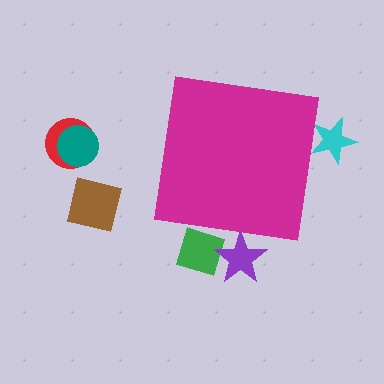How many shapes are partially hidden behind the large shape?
3 shapes are partially hidden.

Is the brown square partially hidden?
No, the brown square is fully visible.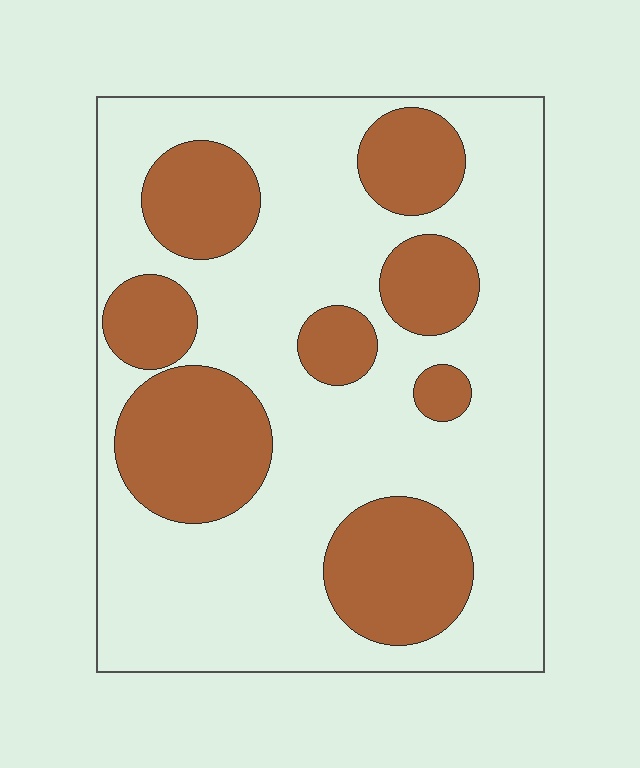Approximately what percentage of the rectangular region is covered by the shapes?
Approximately 30%.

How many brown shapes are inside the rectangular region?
8.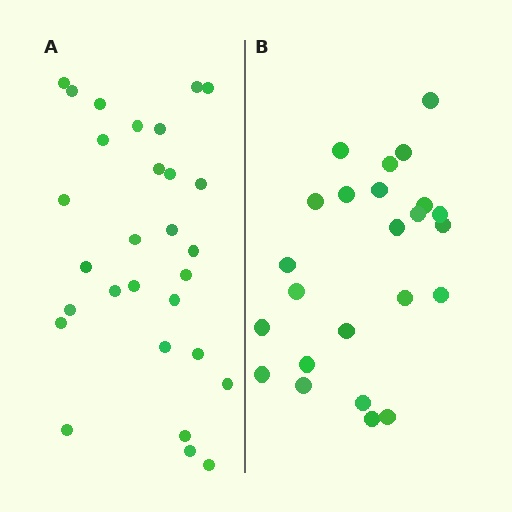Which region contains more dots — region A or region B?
Region A (the left region) has more dots.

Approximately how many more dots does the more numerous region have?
Region A has about 5 more dots than region B.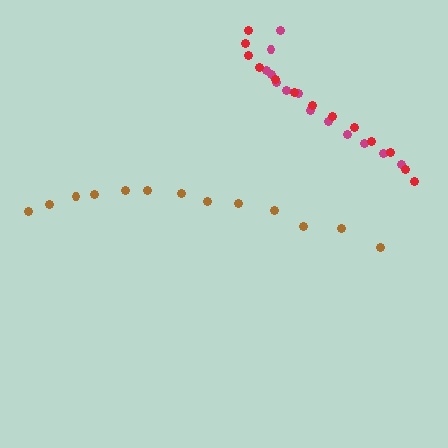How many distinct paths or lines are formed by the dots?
There are 3 distinct paths.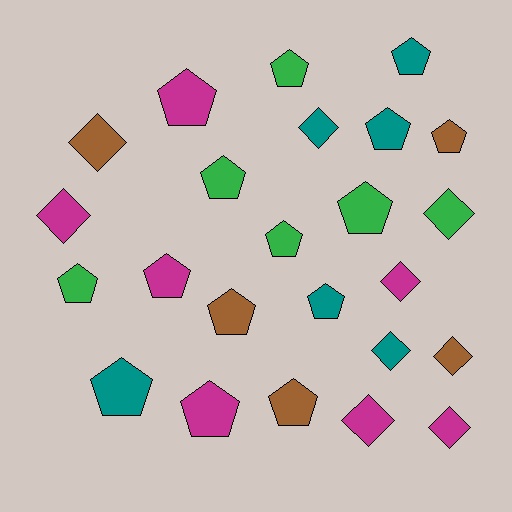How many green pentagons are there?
There are 5 green pentagons.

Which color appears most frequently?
Magenta, with 7 objects.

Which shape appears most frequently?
Pentagon, with 15 objects.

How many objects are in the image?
There are 24 objects.